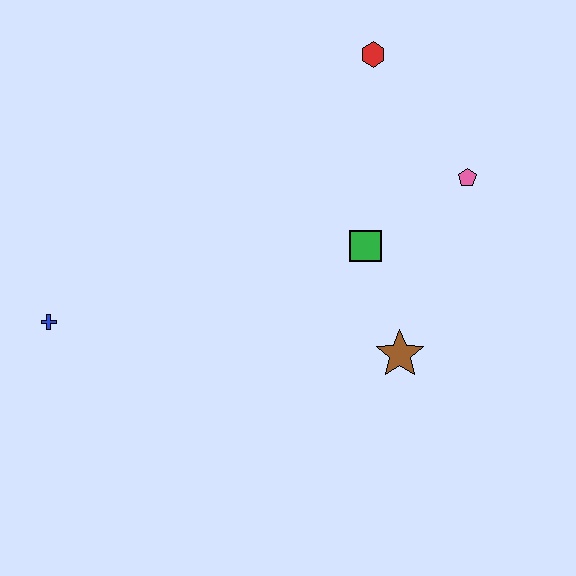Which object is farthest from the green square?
The blue cross is farthest from the green square.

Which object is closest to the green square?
The brown star is closest to the green square.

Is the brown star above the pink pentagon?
No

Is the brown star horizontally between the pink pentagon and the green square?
Yes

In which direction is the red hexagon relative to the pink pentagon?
The red hexagon is above the pink pentagon.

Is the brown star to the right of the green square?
Yes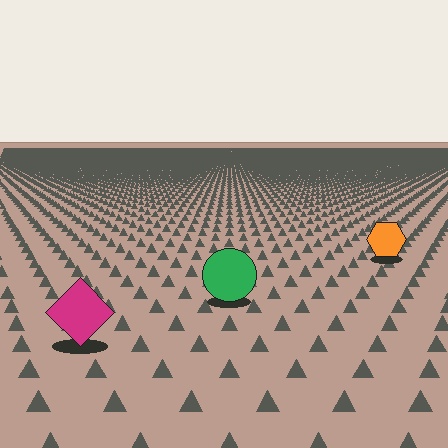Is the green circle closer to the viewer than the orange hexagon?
Yes. The green circle is closer — you can tell from the texture gradient: the ground texture is coarser near it.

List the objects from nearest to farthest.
From nearest to farthest: the magenta diamond, the green circle, the orange hexagon.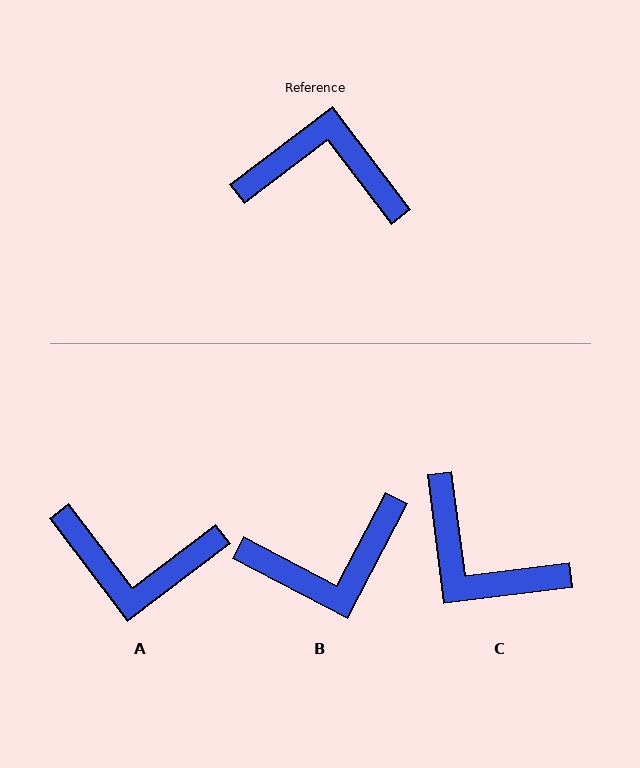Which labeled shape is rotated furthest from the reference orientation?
A, about 180 degrees away.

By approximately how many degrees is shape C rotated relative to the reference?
Approximately 150 degrees counter-clockwise.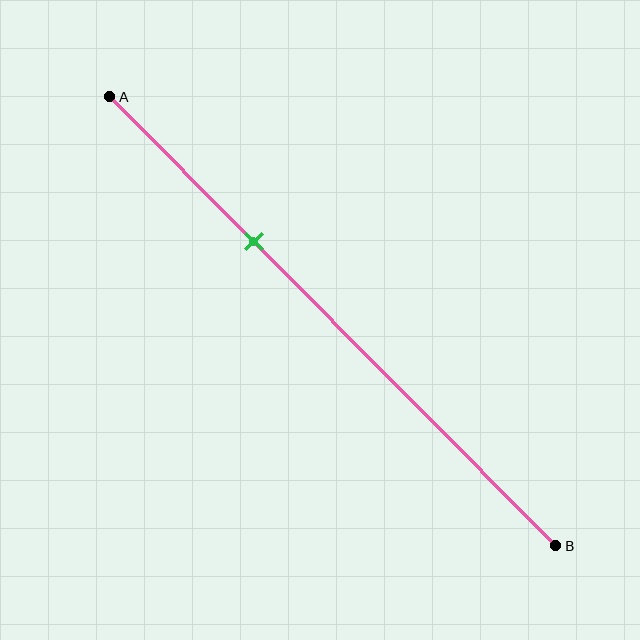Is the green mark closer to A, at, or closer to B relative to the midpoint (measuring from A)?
The green mark is closer to point A than the midpoint of segment AB.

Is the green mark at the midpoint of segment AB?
No, the mark is at about 30% from A, not at the 50% midpoint.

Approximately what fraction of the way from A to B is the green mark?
The green mark is approximately 30% of the way from A to B.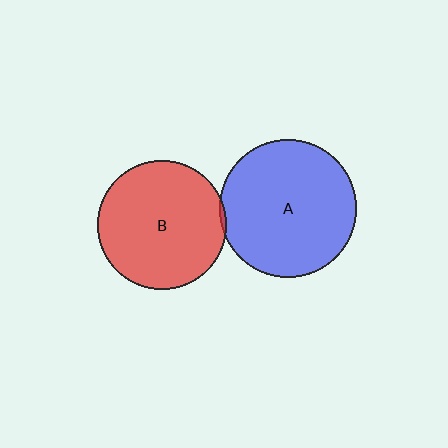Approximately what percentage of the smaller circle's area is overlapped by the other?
Approximately 5%.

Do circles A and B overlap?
Yes.